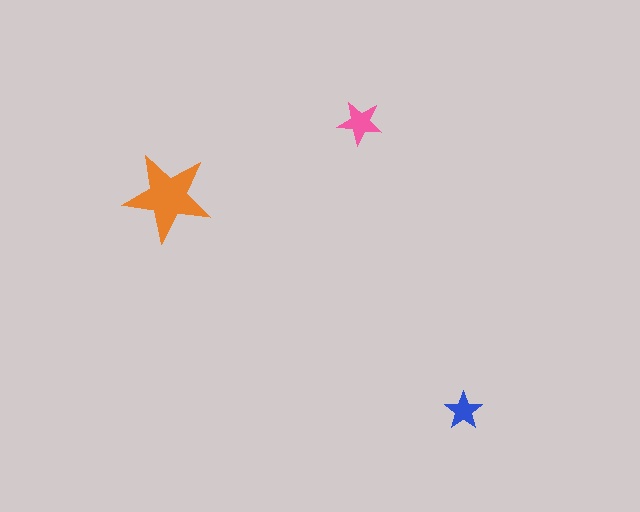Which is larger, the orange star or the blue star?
The orange one.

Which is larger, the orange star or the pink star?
The orange one.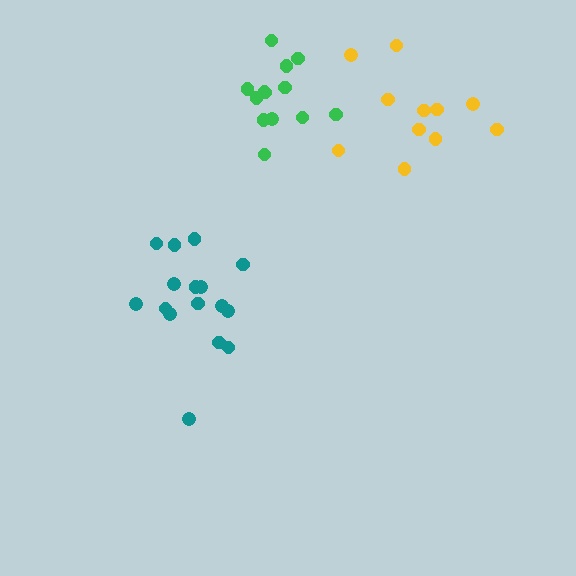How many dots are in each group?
Group 1: 16 dots, Group 2: 11 dots, Group 3: 13 dots (40 total).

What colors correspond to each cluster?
The clusters are colored: teal, yellow, green.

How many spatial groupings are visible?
There are 3 spatial groupings.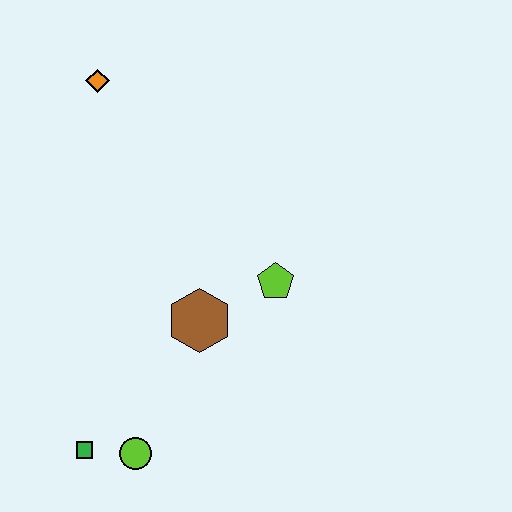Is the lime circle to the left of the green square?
No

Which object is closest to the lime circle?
The green square is closest to the lime circle.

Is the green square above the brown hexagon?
No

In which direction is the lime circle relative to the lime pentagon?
The lime circle is below the lime pentagon.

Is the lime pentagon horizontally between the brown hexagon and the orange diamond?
No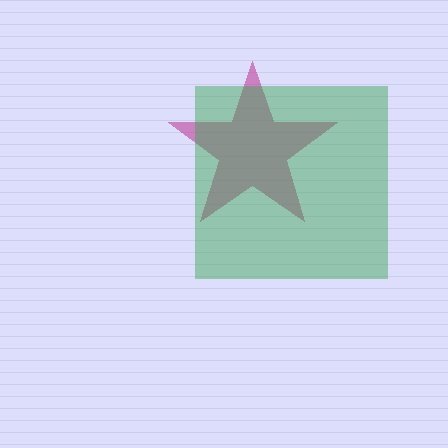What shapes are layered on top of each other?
The layered shapes are: a magenta star, a green square.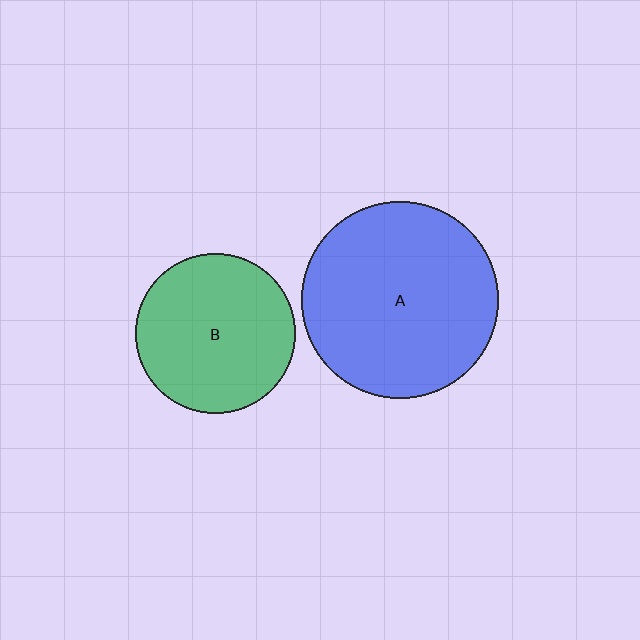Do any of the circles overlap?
No, none of the circles overlap.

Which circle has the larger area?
Circle A (blue).